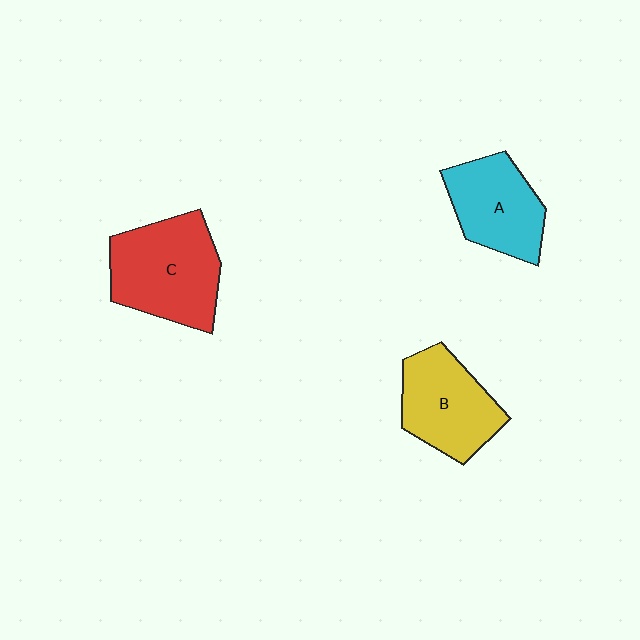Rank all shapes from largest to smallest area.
From largest to smallest: C (red), B (yellow), A (cyan).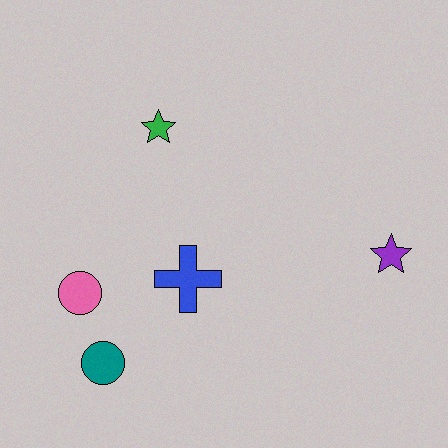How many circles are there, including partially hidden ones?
There are 2 circles.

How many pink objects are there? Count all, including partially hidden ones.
There is 1 pink object.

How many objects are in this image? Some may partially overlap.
There are 5 objects.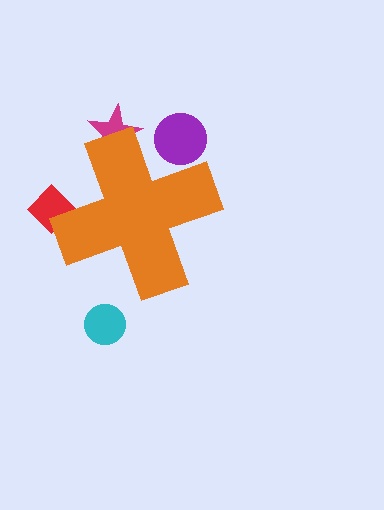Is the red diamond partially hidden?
Yes, the red diamond is partially hidden behind the orange cross.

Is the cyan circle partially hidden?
No, the cyan circle is fully visible.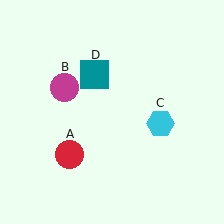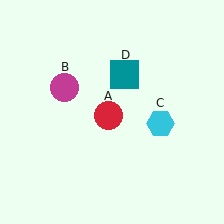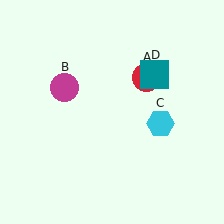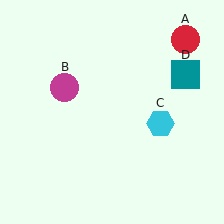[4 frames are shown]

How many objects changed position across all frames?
2 objects changed position: red circle (object A), teal square (object D).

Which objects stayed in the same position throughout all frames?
Magenta circle (object B) and cyan hexagon (object C) remained stationary.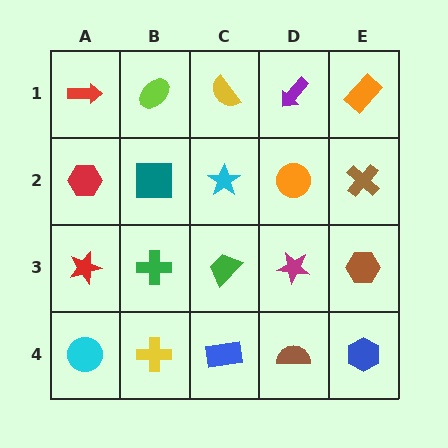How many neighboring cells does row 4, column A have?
2.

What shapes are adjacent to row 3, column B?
A teal square (row 2, column B), a yellow cross (row 4, column B), a red star (row 3, column A), a green trapezoid (row 3, column C).